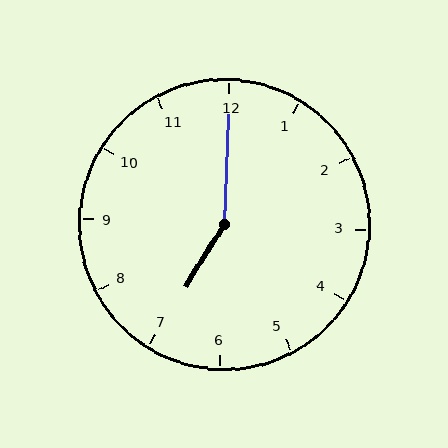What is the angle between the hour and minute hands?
Approximately 150 degrees.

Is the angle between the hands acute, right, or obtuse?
It is obtuse.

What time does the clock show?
7:00.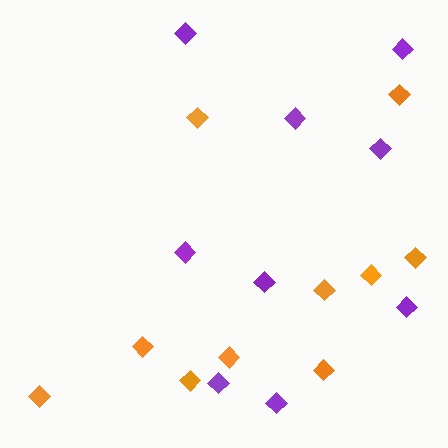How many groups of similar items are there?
There are 2 groups: one group of purple diamonds (9) and one group of orange diamonds (10).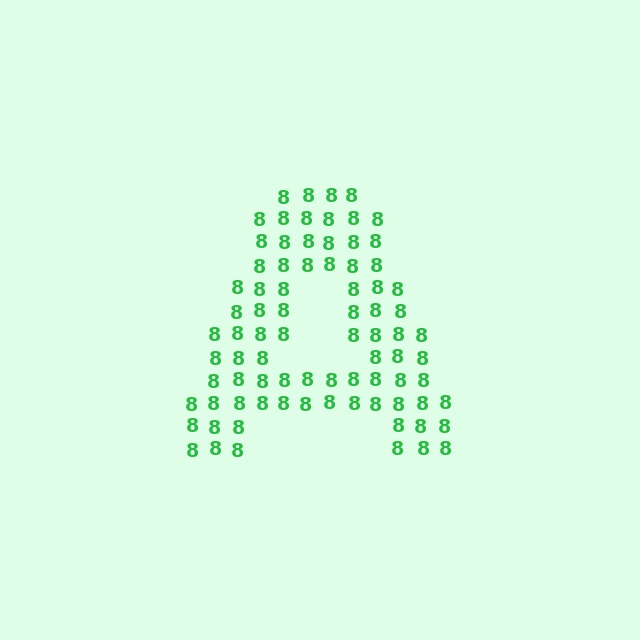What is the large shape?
The large shape is the letter A.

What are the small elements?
The small elements are digit 8's.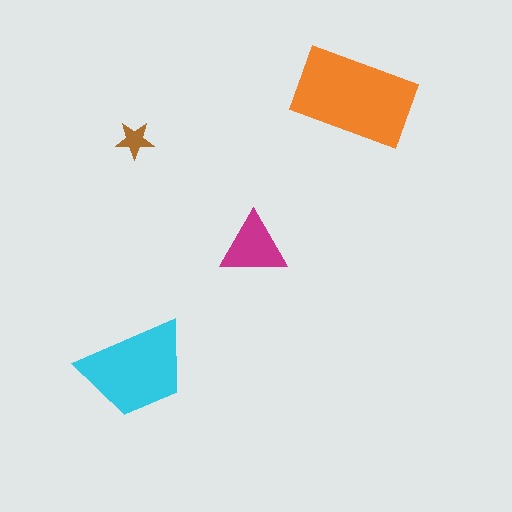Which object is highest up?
The orange rectangle is topmost.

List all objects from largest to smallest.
The orange rectangle, the cyan trapezoid, the magenta triangle, the brown star.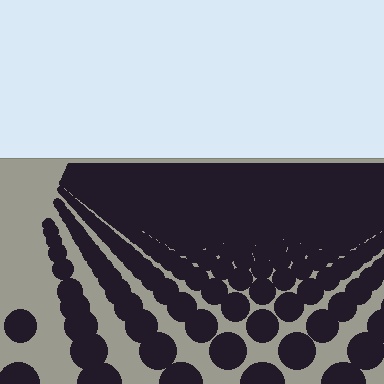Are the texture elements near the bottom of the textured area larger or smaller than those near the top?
Larger. Near the bottom, elements are closer to the viewer and appear at a bigger on-screen size.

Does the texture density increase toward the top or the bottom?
Density increases toward the top.